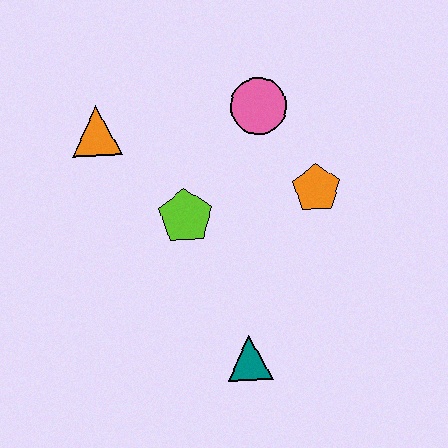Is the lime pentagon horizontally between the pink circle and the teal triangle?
No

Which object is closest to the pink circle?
The orange pentagon is closest to the pink circle.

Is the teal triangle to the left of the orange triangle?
No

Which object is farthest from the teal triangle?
The orange triangle is farthest from the teal triangle.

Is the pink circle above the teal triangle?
Yes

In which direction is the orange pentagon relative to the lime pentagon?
The orange pentagon is to the right of the lime pentagon.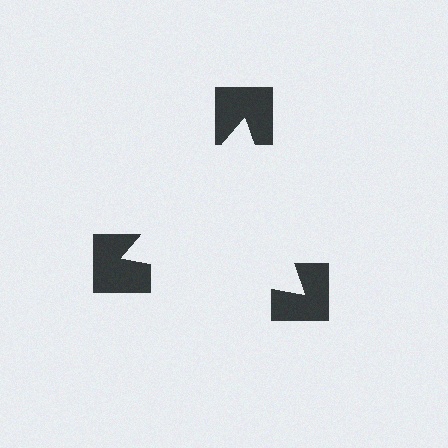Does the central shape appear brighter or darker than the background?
It typically appears slightly brighter than the background, even though no actual brightness change is drawn.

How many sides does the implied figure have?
3 sides.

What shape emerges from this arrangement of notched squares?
An illusory triangle — its edges are inferred from the aligned wedge cuts in the notched squares, not physically drawn.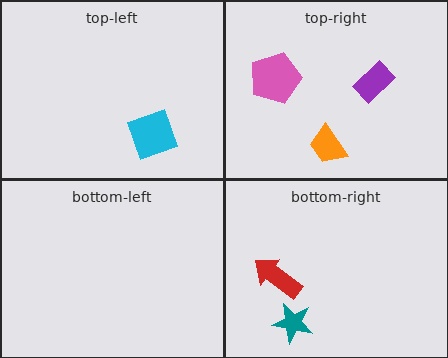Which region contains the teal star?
The bottom-right region.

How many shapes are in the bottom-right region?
2.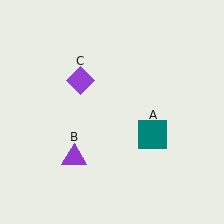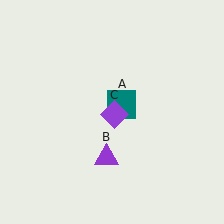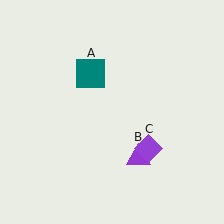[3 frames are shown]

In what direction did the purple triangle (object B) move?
The purple triangle (object B) moved right.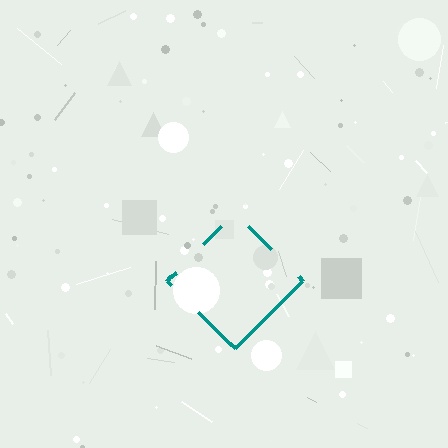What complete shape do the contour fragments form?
The contour fragments form a diamond.